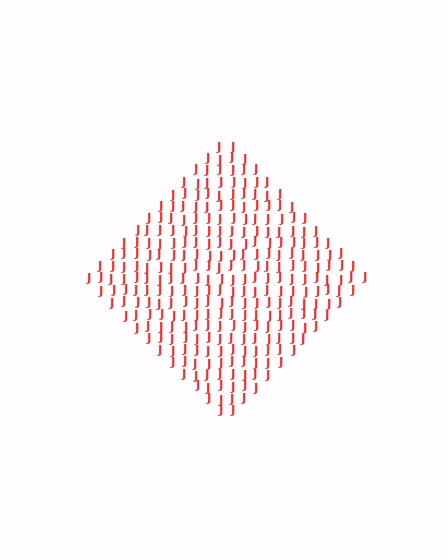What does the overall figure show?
The overall figure shows a diamond.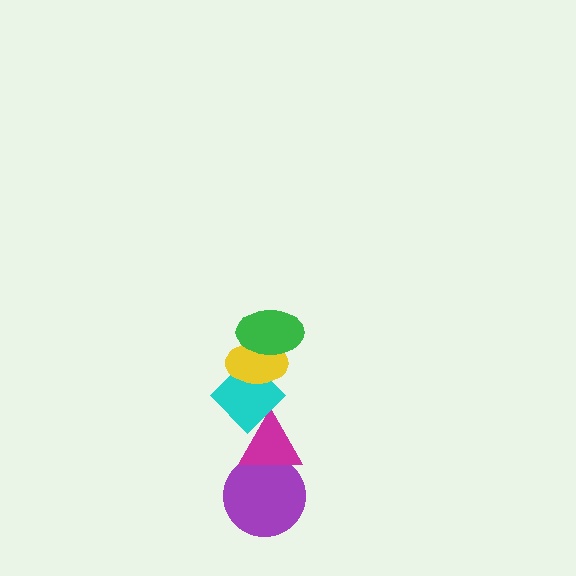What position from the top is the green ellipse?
The green ellipse is 1st from the top.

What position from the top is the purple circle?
The purple circle is 5th from the top.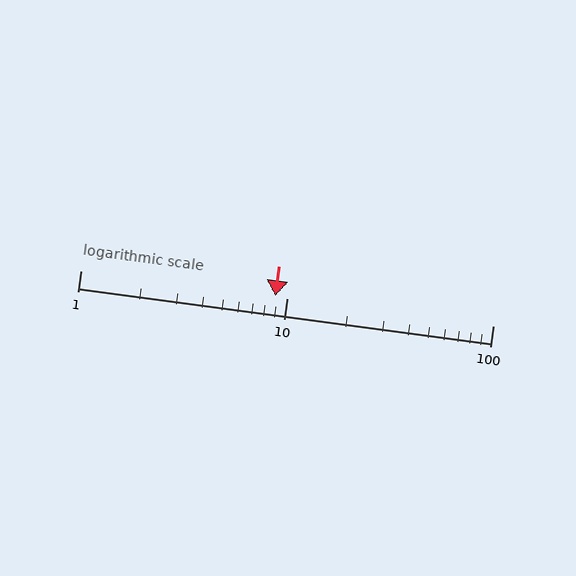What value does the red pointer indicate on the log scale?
The pointer indicates approximately 8.8.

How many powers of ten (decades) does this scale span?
The scale spans 2 decades, from 1 to 100.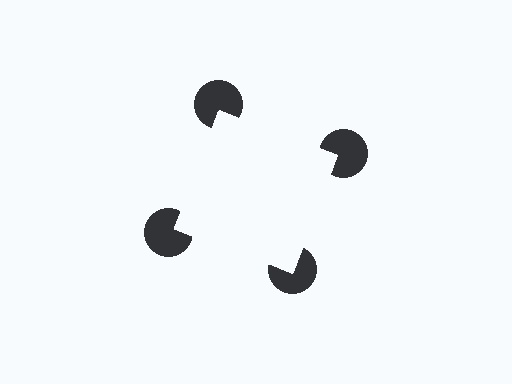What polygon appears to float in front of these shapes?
An illusory square — its edges are inferred from the aligned wedge cuts in the pac-man discs, not physically drawn.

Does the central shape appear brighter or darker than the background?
It typically appears slightly brighter than the background, even though no actual brightness change is drawn.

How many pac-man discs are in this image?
There are 4 — one at each vertex of the illusory square.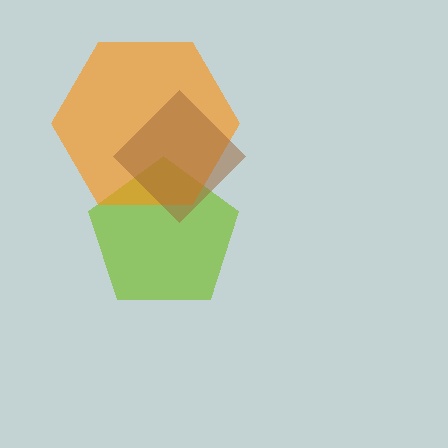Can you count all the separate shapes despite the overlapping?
Yes, there are 3 separate shapes.